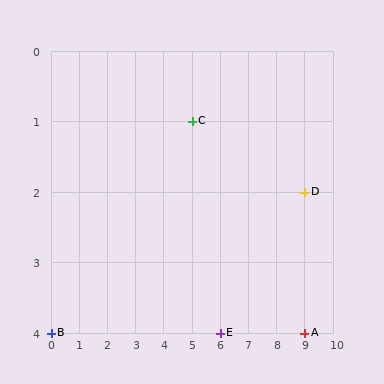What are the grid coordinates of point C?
Point C is at grid coordinates (5, 1).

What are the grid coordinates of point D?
Point D is at grid coordinates (9, 2).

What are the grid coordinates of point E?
Point E is at grid coordinates (6, 4).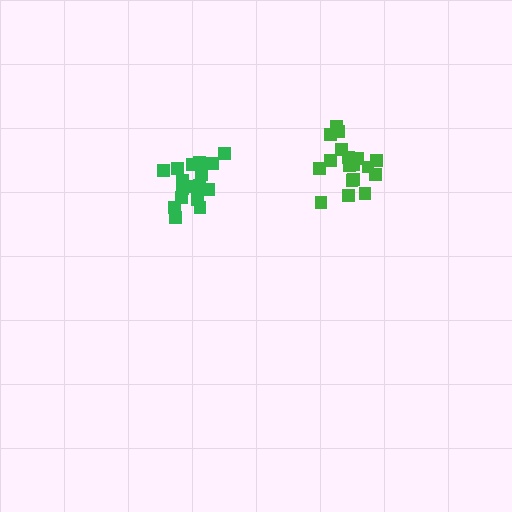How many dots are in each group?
Group 1: 17 dots, Group 2: 18 dots (35 total).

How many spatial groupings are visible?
There are 2 spatial groupings.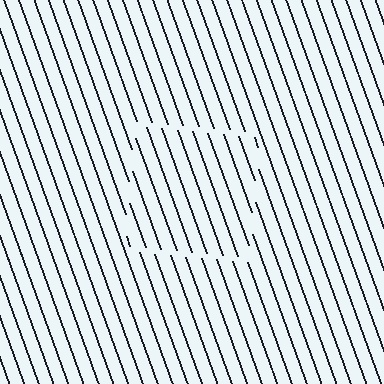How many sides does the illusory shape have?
4 sides — the line-ends trace a square.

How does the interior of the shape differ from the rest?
The interior of the shape contains the same grating, shifted by half a period — the contour is defined by the phase discontinuity where line-ends from the inner and outer gratings abut.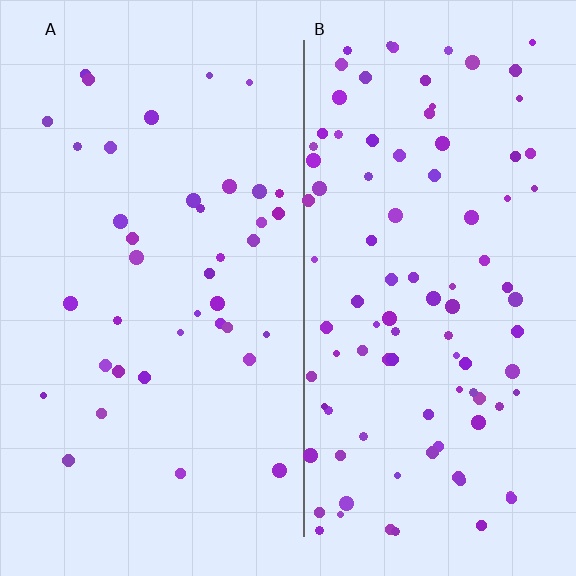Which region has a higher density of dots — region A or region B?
B (the right).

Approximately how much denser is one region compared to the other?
Approximately 2.5× — region B over region A.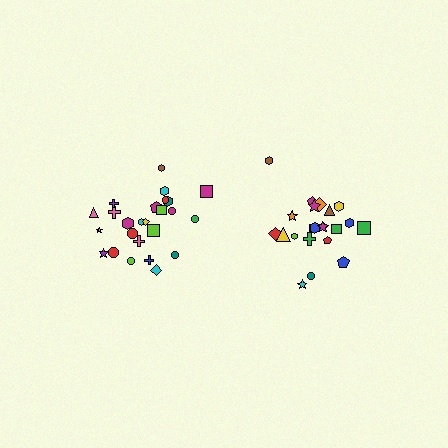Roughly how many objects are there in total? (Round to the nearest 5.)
Roughly 45 objects in total.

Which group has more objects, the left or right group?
The left group.